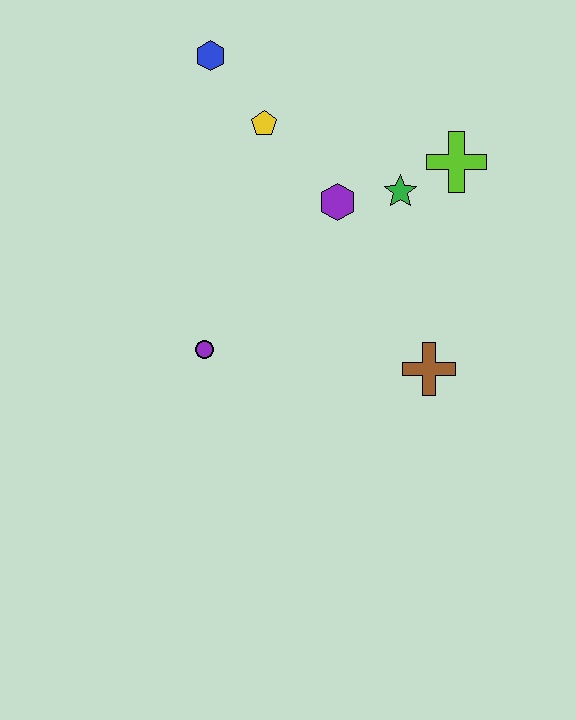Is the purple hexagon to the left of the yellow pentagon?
No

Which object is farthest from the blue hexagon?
The brown cross is farthest from the blue hexagon.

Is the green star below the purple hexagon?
No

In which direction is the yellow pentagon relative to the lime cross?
The yellow pentagon is to the left of the lime cross.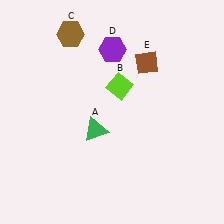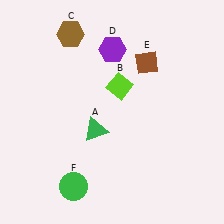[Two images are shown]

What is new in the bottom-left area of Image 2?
A green circle (F) was added in the bottom-left area of Image 2.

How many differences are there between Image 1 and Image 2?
There is 1 difference between the two images.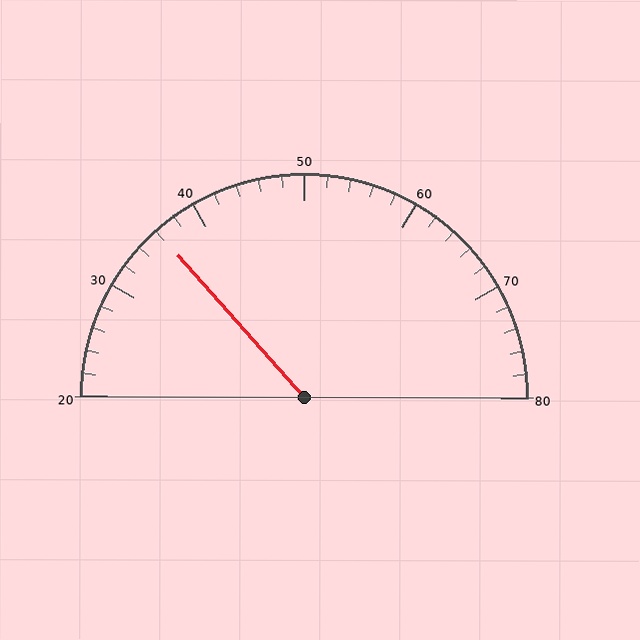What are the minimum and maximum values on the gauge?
The gauge ranges from 20 to 80.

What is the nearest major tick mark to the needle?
The nearest major tick mark is 40.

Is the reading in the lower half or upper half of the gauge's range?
The reading is in the lower half of the range (20 to 80).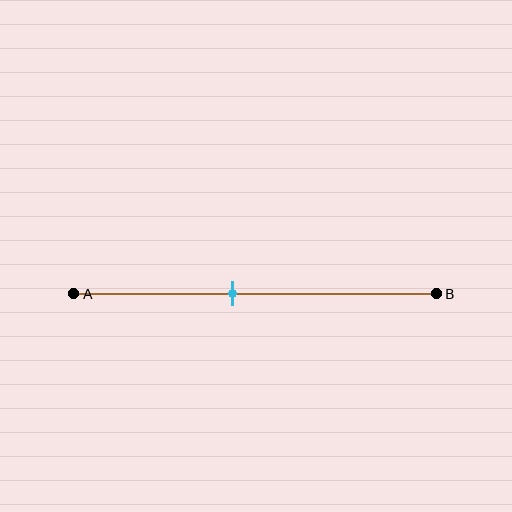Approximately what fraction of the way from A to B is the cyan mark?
The cyan mark is approximately 45% of the way from A to B.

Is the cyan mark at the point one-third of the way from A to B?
No, the mark is at about 45% from A, not at the 33% one-third point.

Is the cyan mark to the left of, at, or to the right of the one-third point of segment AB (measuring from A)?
The cyan mark is to the right of the one-third point of segment AB.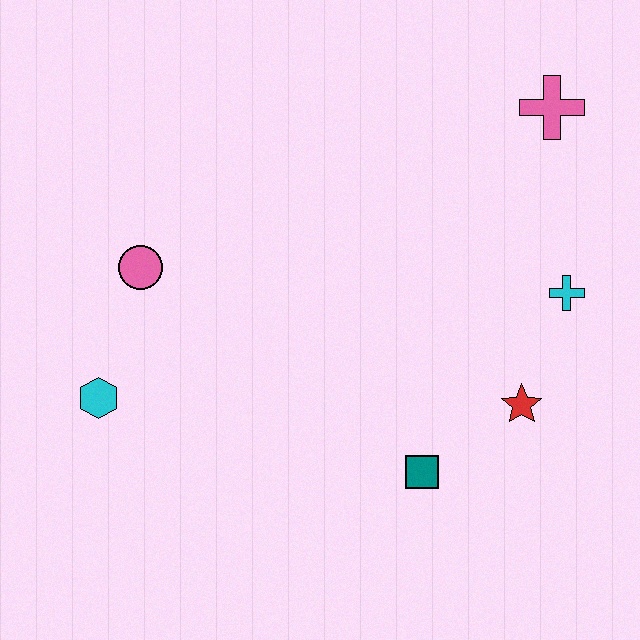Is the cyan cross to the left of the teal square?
No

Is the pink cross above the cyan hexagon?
Yes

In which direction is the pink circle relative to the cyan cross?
The pink circle is to the left of the cyan cross.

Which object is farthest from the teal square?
The pink cross is farthest from the teal square.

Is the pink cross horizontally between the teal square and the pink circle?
No